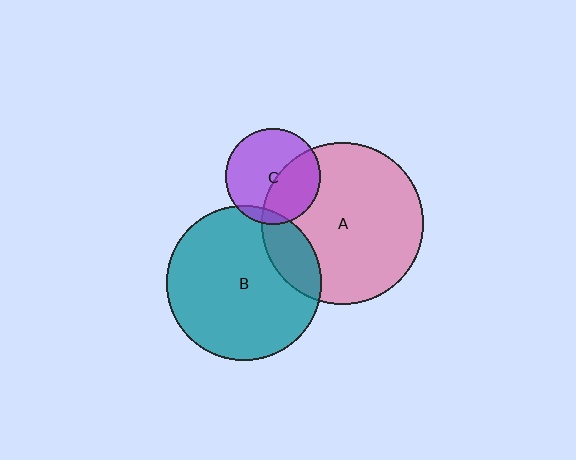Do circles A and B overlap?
Yes.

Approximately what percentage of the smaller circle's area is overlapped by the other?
Approximately 15%.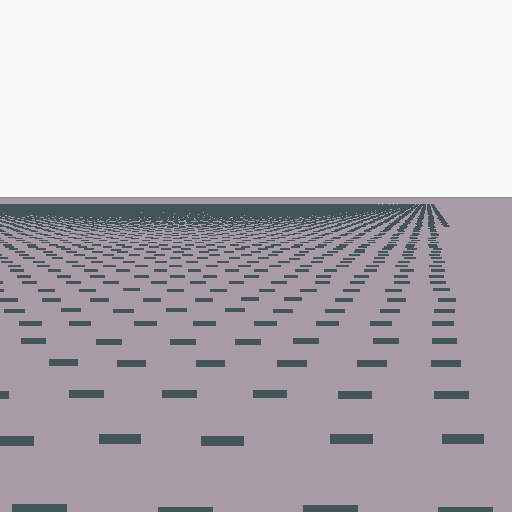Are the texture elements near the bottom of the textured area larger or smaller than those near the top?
Larger. Near the bottom, elements are closer to the viewer and appear at a bigger on-screen size.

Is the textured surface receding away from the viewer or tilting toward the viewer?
The surface is receding away from the viewer. Texture elements get smaller and denser toward the top.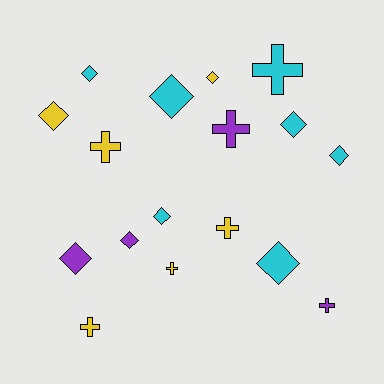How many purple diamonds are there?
There are 2 purple diamonds.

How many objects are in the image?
There are 17 objects.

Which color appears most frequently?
Cyan, with 7 objects.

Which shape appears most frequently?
Diamond, with 10 objects.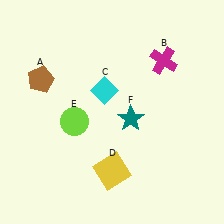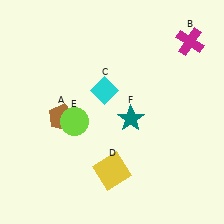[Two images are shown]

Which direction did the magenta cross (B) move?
The magenta cross (B) moved right.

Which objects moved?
The objects that moved are: the brown pentagon (A), the magenta cross (B).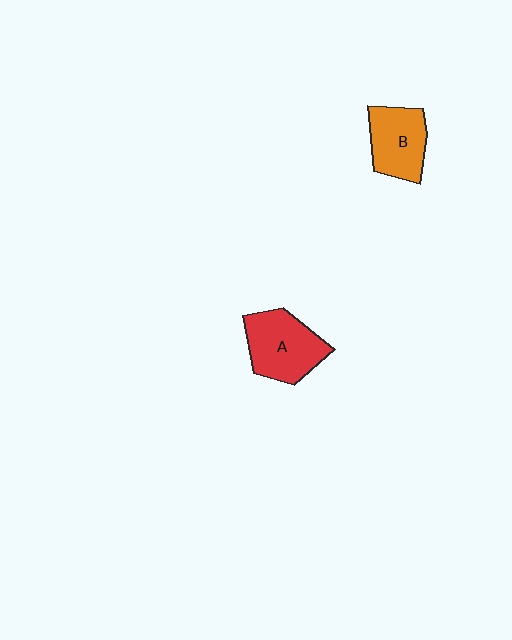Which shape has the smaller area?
Shape B (orange).